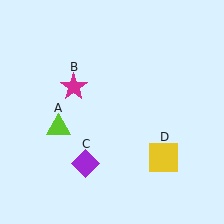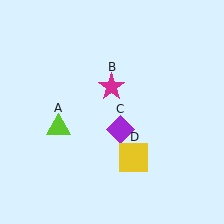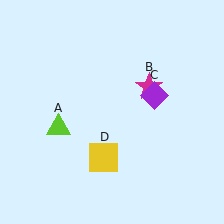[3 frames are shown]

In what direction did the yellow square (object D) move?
The yellow square (object D) moved left.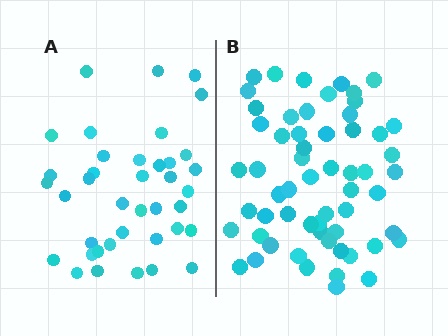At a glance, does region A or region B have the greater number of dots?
Region B (the right region) has more dots.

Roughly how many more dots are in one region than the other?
Region B has approximately 20 more dots than region A.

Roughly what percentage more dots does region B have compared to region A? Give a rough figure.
About 50% more.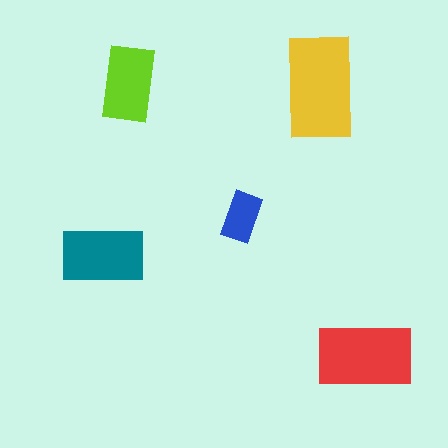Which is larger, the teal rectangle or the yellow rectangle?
The yellow one.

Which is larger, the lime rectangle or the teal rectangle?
The teal one.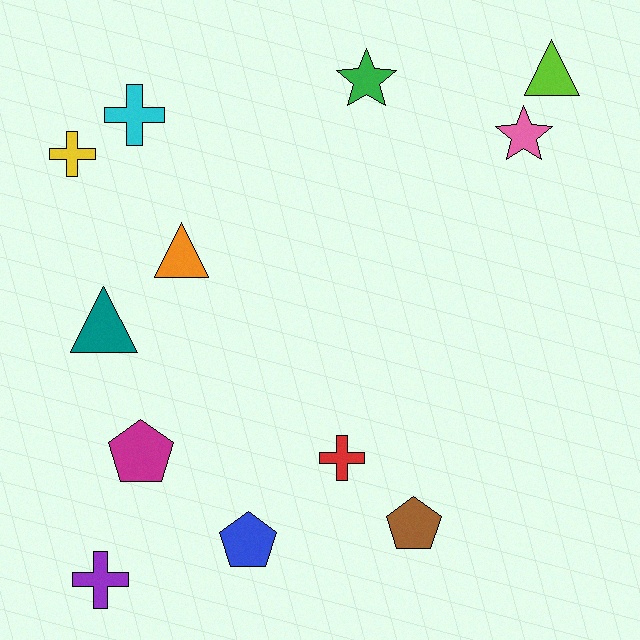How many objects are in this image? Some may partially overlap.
There are 12 objects.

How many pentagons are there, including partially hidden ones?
There are 3 pentagons.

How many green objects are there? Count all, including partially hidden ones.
There is 1 green object.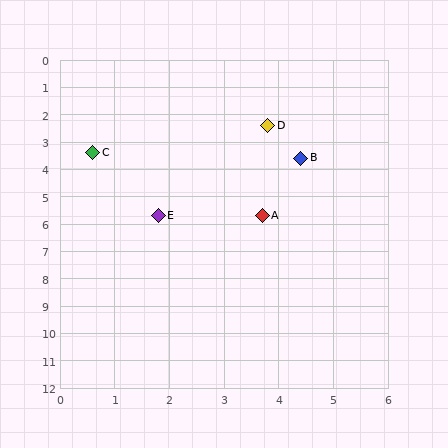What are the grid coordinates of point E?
Point E is at approximately (1.8, 5.7).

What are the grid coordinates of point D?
Point D is at approximately (3.8, 2.4).